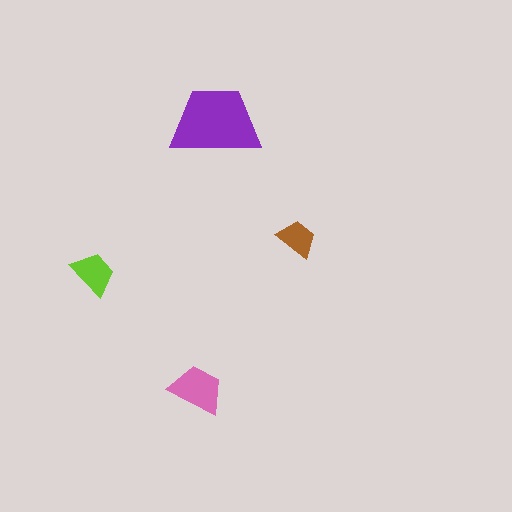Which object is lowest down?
The pink trapezoid is bottommost.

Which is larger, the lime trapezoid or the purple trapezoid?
The purple one.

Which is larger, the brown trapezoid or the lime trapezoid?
The lime one.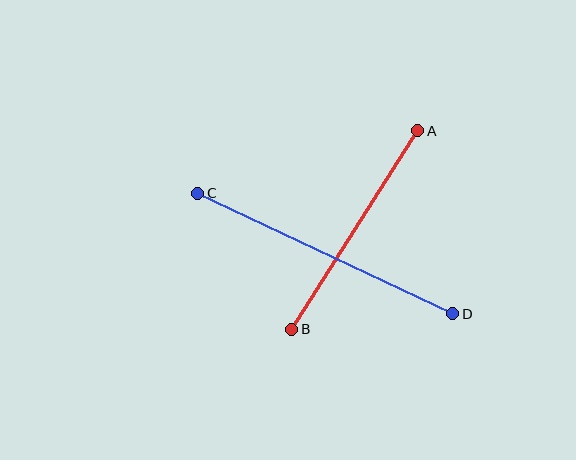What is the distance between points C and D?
The distance is approximately 282 pixels.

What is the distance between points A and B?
The distance is approximately 235 pixels.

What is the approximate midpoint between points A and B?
The midpoint is at approximately (355, 230) pixels.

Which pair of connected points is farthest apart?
Points C and D are farthest apart.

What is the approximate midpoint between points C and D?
The midpoint is at approximately (325, 254) pixels.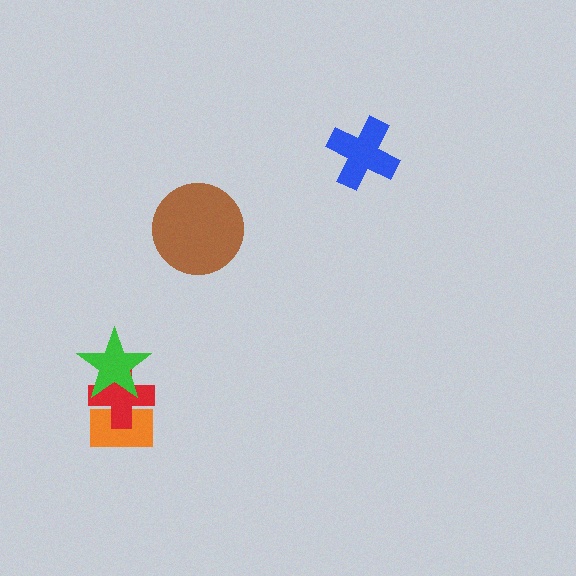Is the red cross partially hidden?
Yes, it is partially covered by another shape.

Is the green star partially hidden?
No, no other shape covers it.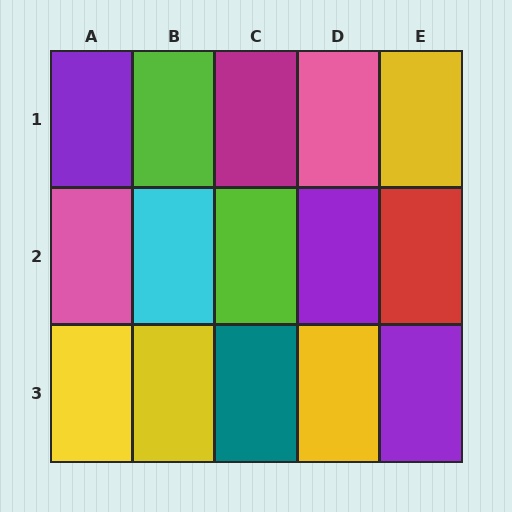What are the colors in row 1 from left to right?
Purple, lime, magenta, pink, yellow.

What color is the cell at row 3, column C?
Teal.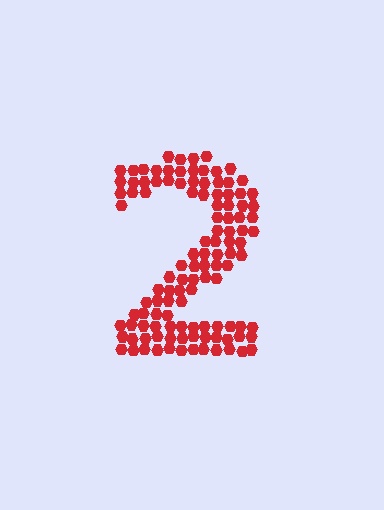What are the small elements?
The small elements are hexagons.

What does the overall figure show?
The overall figure shows the digit 2.